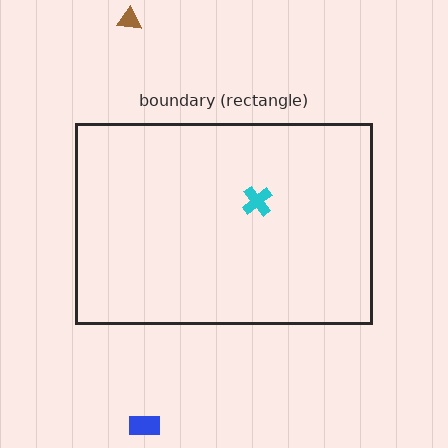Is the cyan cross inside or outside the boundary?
Inside.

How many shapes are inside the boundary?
1 inside, 2 outside.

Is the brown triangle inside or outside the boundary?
Outside.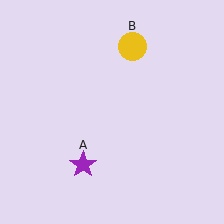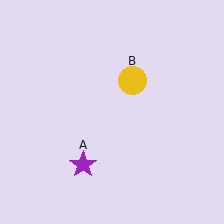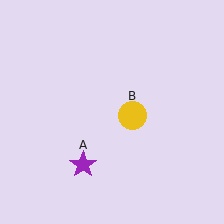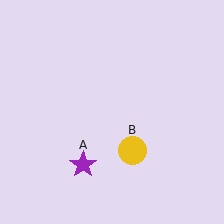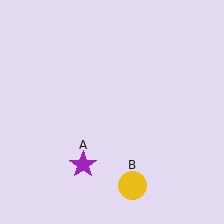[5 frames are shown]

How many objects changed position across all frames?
1 object changed position: yellow circle (object B).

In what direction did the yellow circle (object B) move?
The yellow circle (object B) moved down.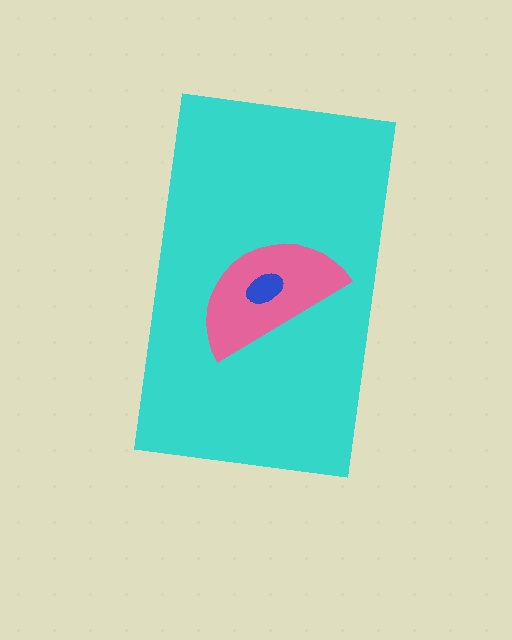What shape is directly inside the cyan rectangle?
The pink semicircle.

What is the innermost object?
The blue ellipse.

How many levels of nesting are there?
3.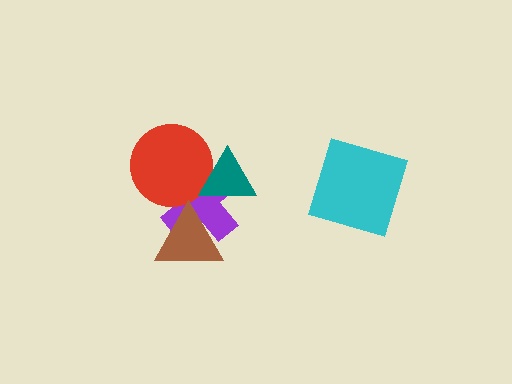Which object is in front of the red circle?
The teal triangle is in front of the red circle.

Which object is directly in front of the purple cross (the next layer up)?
The red circle is directly in front of the purple cross.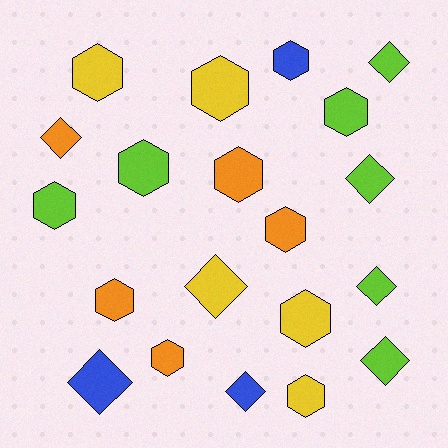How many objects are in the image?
There are 20 objects.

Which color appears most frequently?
Lime, with 7 objects.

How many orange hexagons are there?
There are 4 orange hexagons.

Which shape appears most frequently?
Hexagon, with 12 objects.